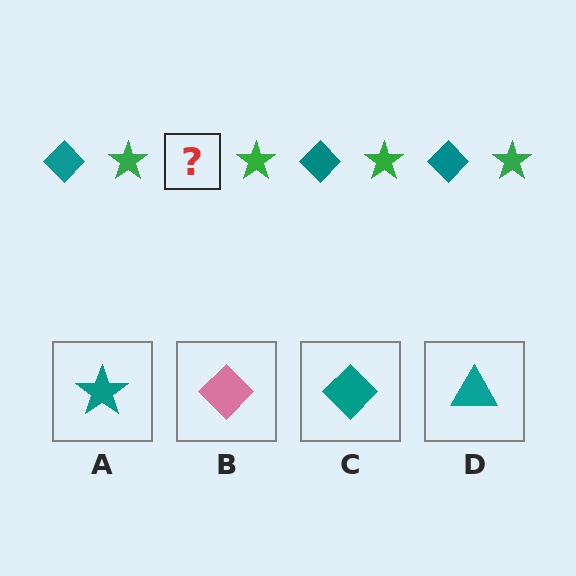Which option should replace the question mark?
Option C.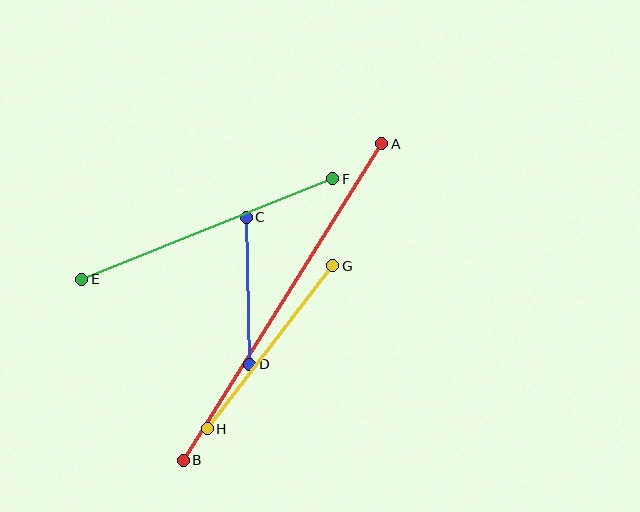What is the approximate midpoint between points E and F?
The midpoint is at approximately (207, 229) pixels.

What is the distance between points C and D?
The distance is approximately 147 pixels.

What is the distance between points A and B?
The distance is approximately 374 pixels.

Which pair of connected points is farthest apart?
Points A and B are farthest apart.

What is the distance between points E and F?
The distance is approximately 270 pixels.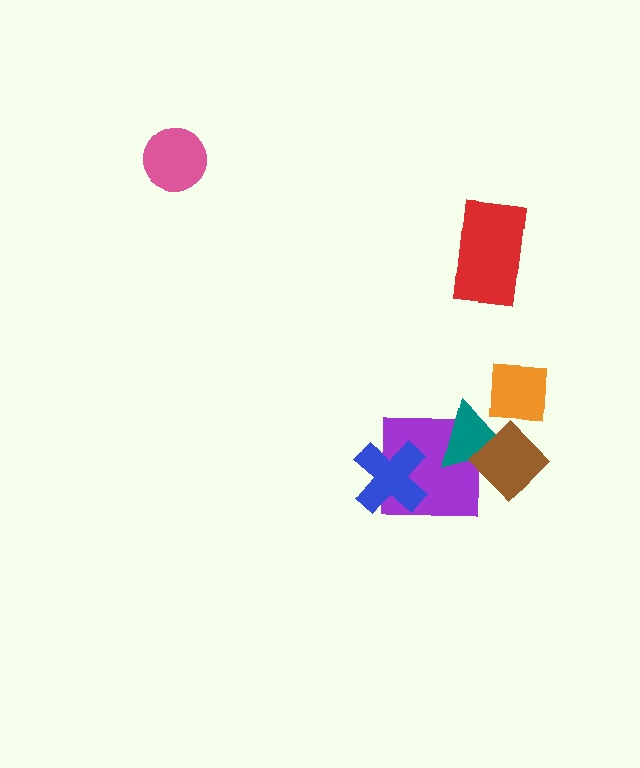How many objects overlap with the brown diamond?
3 objects overlap with the brown diamond.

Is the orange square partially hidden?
Yes, it is partially covered by another shape.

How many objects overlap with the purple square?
3 objects overlap with the purple square.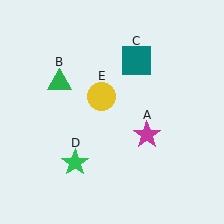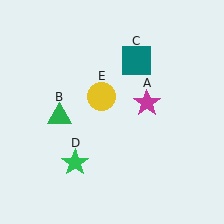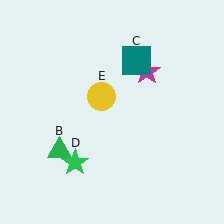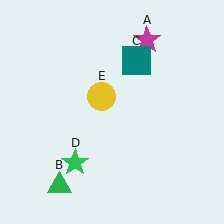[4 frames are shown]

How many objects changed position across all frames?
2 objects changed position: magenta star (object A), green triangle (object B).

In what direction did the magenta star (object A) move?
The magenta star (object A) moved up.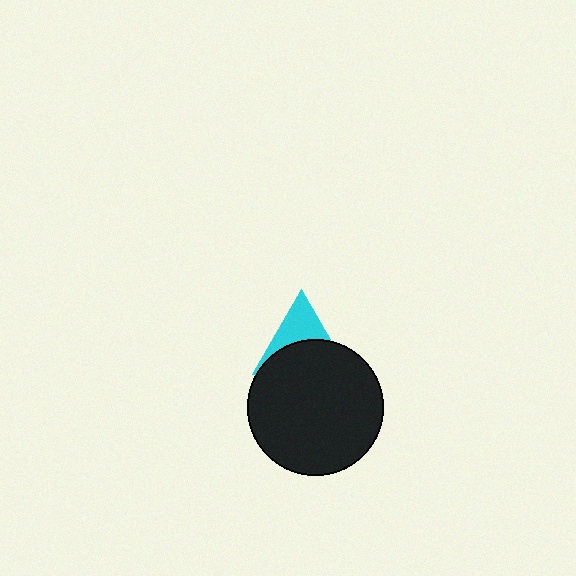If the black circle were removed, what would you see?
You would see the complete cyan triangle.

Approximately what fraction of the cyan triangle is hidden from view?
Roughly 57% of the cyan triangle is hidden behind the black circle.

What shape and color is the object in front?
The object in front is a black circle.